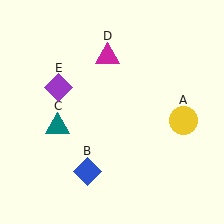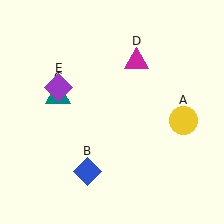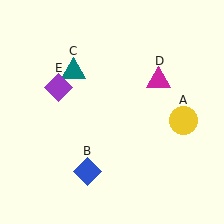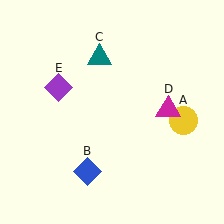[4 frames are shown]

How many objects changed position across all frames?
2 objects changed position: teal triangle (object C), magenta triangle (object D).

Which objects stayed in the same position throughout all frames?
Yellow circle (object A) and blue diamond (object B) and purple diamond (object E) remained stationary.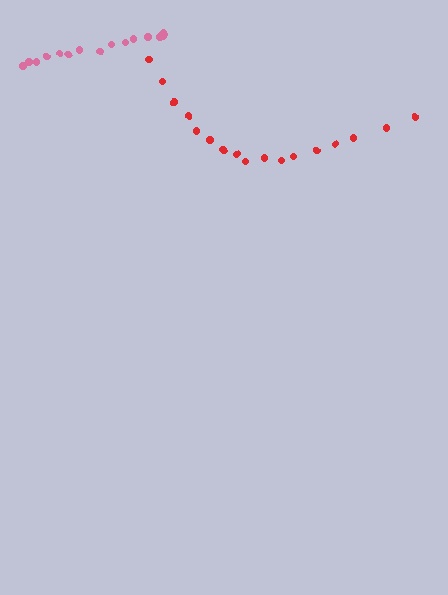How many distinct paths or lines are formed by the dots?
There are 2 distinct paths.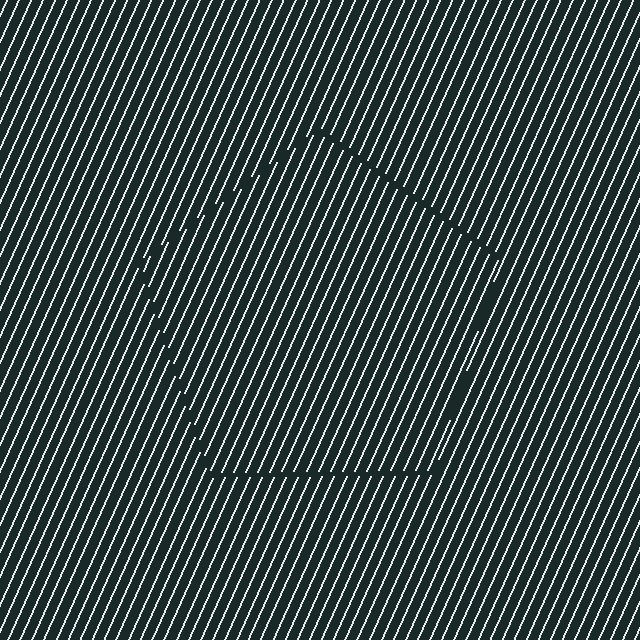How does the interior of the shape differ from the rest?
The interior of the shape contains the same grating, shifted by half a period — the contour is defined by the phase discontinuity where line-ends from the inner and outer gratings abut.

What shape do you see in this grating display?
An illusory pentagon. The interior of the shape contains the same grating, shifted by half a period — the contour is defined by the phase discontinuity where line-ends from the inner and outer gratings abut.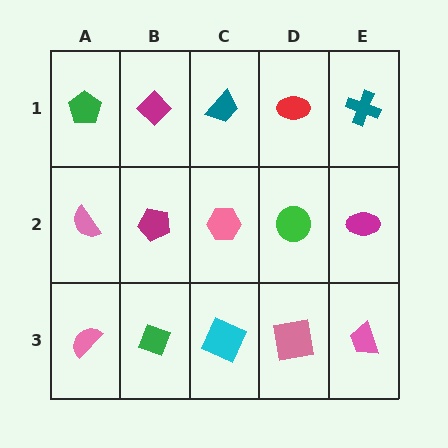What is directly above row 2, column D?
A red ellipse.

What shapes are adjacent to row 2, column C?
A teal trapezoid (row 1, column C), a cyan square (row 3, column C), a magenta pentagon (row 2, column B), a green circle (row 2, column D).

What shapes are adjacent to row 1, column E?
A magenta ellipse (row 2, column E), a red ellipse (row 1, column D).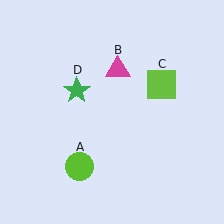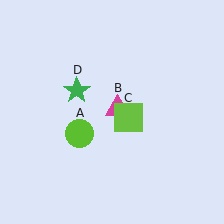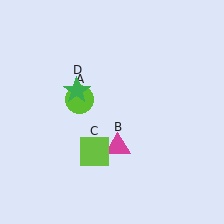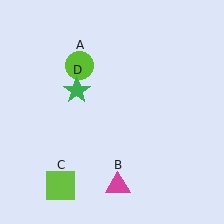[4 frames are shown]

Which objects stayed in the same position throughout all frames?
Green star (object D) remained stationary.